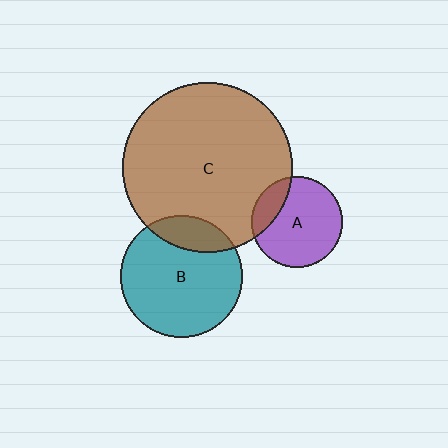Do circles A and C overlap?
Yes.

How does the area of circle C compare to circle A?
Approximately 3.6 times.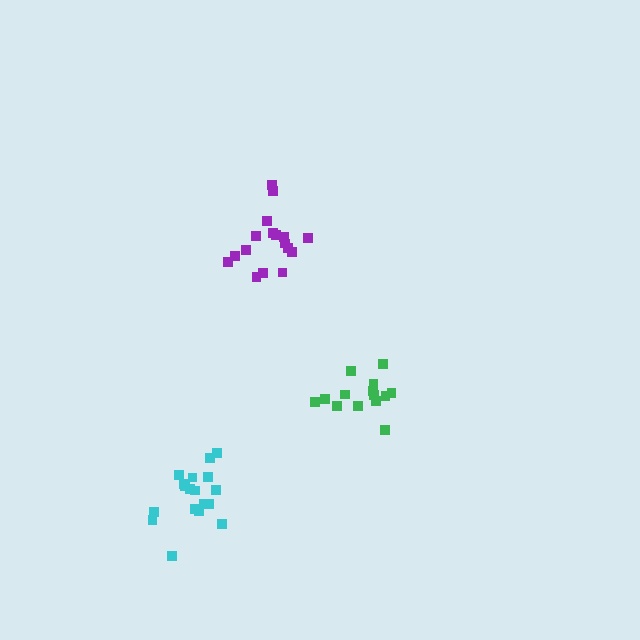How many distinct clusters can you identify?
There are 3 distinct clusters.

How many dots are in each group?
Group 1: 14 dots, Group 2: 17 dots, Group 3: 18 dots (49 total).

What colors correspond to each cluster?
The clusters are colored: green, purple, cyan.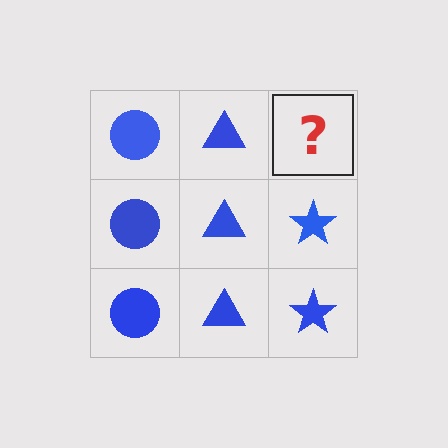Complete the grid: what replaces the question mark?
The question mark should be replaced with a blue star.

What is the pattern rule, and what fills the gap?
The rule is that each column has a consistent shape. The gap should be filled with a blue star.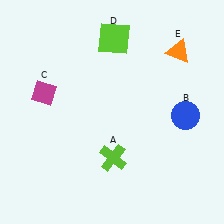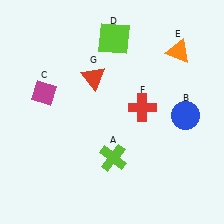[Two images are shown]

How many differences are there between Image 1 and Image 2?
There are 2 differences between the two images.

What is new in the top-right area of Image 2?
A red cross (F) was added in the top-right area of Image 2.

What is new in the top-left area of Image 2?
A red triangle (G) was added in the top-left area of Image 2.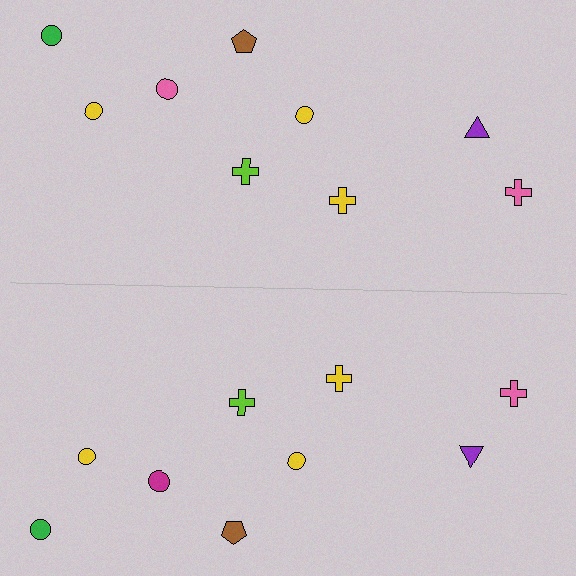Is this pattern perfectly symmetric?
No, the pattern is not perfectly symmetric. The magenta circle on the bottom side breaks the symmetry — its mirror counterpart is pink.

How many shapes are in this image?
There are 18 shapes in this image.